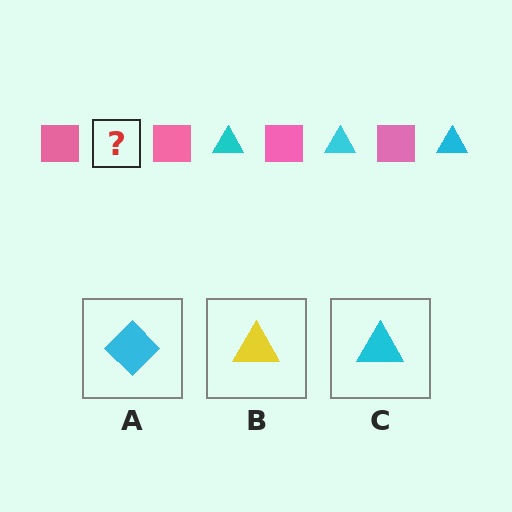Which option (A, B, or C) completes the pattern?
C.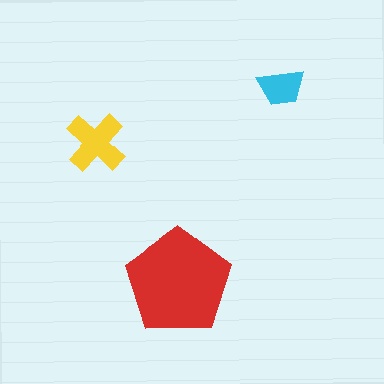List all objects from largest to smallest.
The red pentagon, the yellow cross, the cyan trapezoid.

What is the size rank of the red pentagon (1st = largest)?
1st.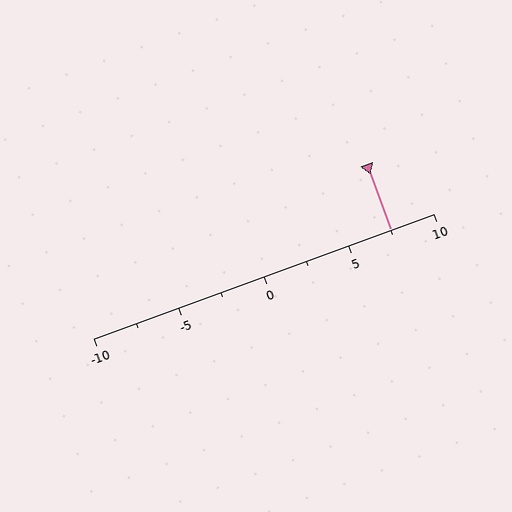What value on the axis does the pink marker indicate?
The marker indicates approximately 7.5.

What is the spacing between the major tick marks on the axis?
The major ticks are spaced 5 apart.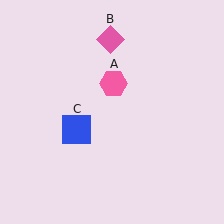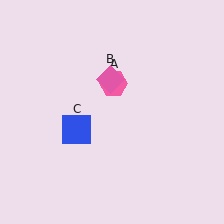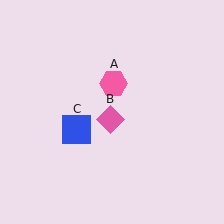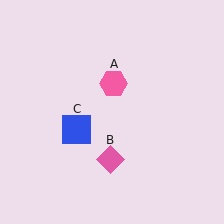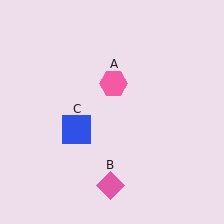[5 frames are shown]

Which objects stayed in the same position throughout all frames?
Pink hexagon (object A) and blue square (object C) remained stationary.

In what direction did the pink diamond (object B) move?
The pink diamond (object B) moved down.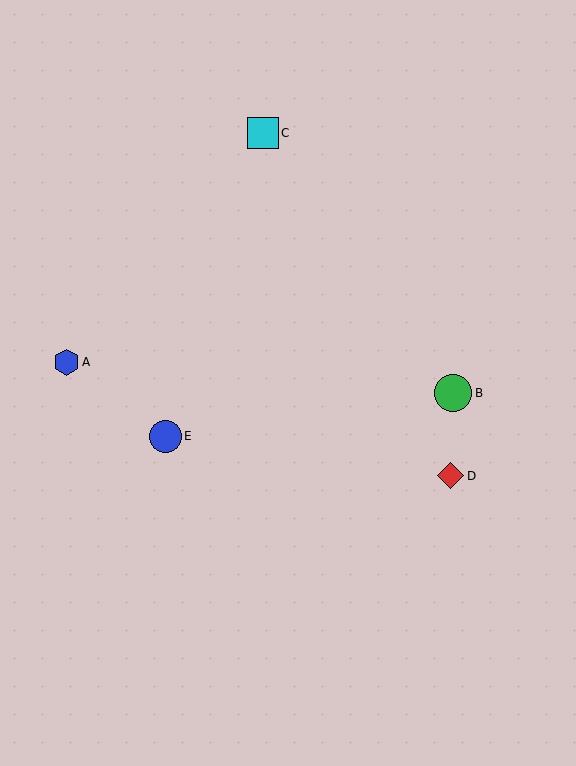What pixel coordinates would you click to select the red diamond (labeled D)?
Click at (451, 476) to select the red diamond D.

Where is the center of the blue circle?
The center of the blue circle is at (165, 436).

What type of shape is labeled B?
Shape B is a green circle.